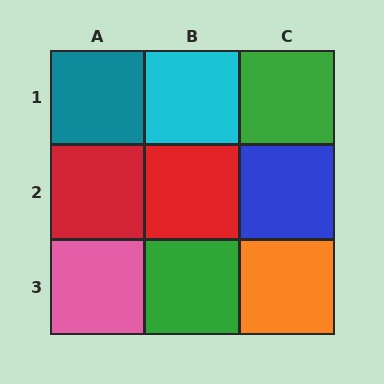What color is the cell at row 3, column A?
Pink.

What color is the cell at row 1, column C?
Green.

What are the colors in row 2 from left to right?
Red, red, blue.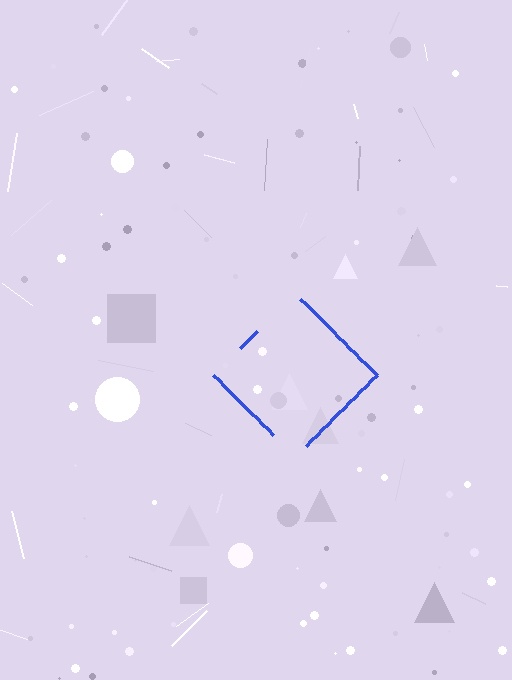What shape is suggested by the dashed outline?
The dashed outline suggests a diamond.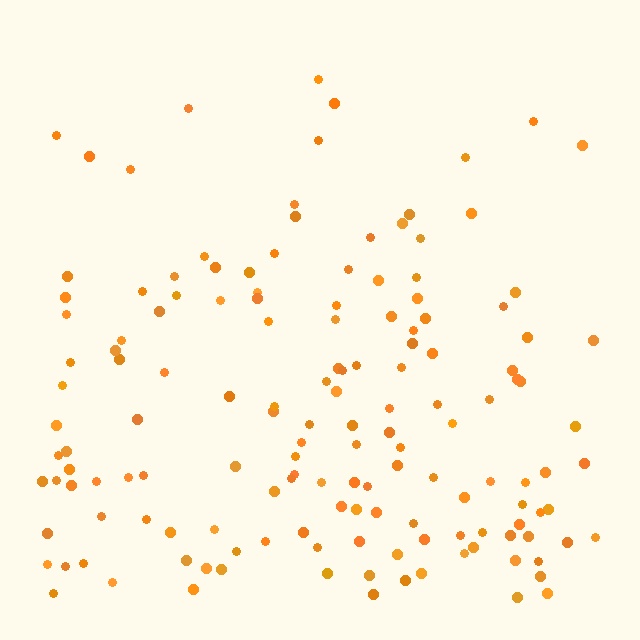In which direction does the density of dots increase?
From top to bottom, with the bottom side densest.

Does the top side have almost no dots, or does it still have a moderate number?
Still a moderate number, just noticeably fewer than the bottom.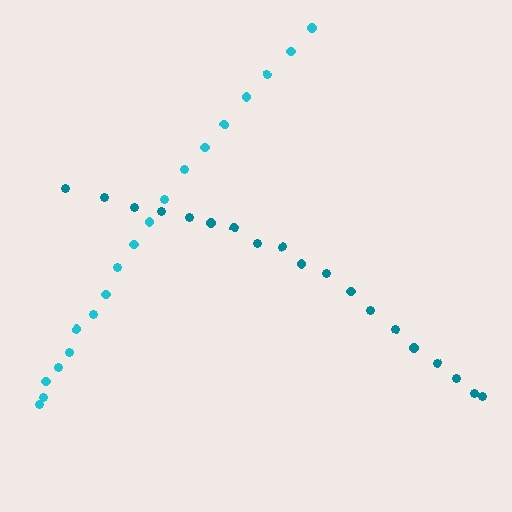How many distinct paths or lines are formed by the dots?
There are 2 distinct paths.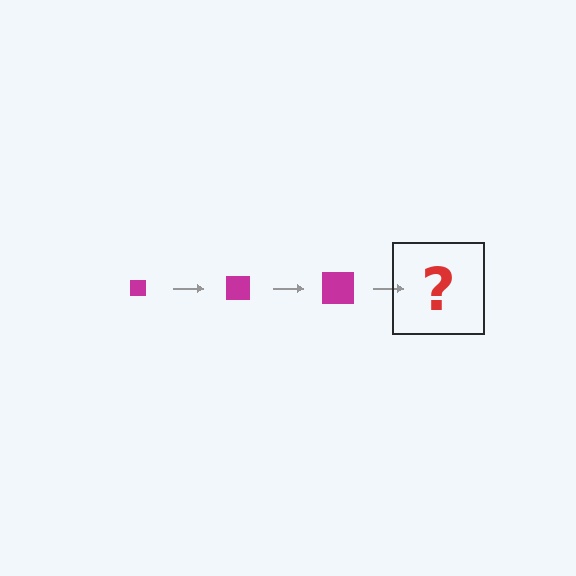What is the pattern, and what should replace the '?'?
The pattern is that the square gets progressively larger each step. The '?' should be a magenta square, larger than the previous one.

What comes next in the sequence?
The next element should be a magenta square, larger than the previous one.